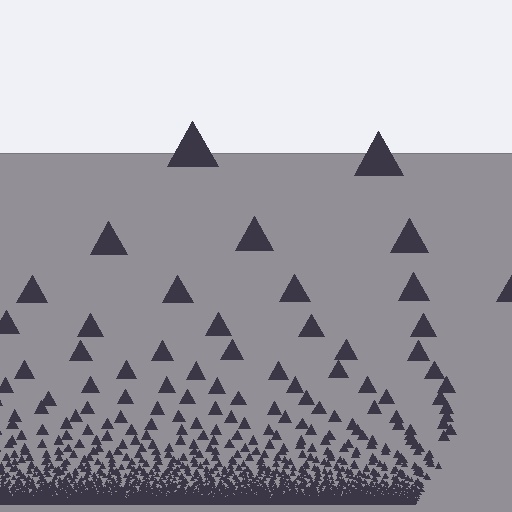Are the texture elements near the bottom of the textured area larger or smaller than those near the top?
Smaller. The gradient is inverted — elements near the bottom are smaller and denser.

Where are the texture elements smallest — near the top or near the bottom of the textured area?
Near the bottom.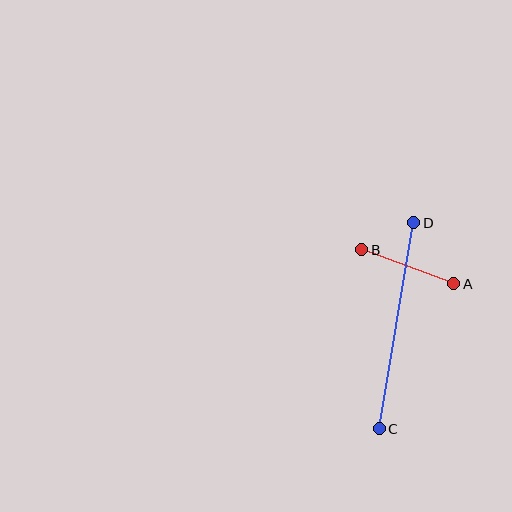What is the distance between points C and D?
The distance is approximately 209 pixels.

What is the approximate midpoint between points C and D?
The midpoint is at approximately (396, 326) pixels.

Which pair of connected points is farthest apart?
Points C and D are farthest apart.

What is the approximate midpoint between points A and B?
The midpoint is at approximately (408, 267) pixels.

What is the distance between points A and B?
The distance is approximately 98 pixels.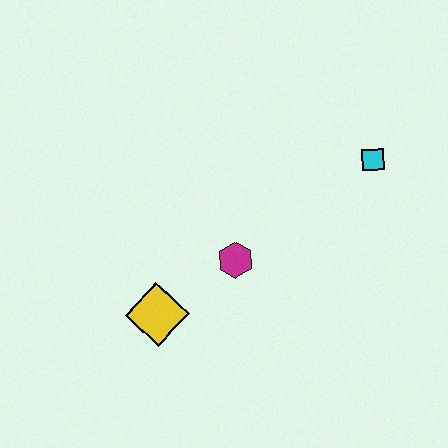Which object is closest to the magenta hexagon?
The yellow diamond is closest to the magenta hexagon.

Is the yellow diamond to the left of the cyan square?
Yes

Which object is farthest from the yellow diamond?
The cyan square is farthest from the yellow diamond.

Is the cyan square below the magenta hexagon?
No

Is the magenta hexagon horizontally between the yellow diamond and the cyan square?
Yes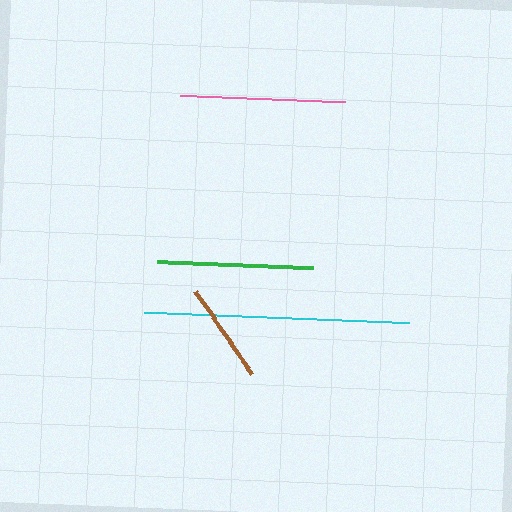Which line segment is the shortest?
The brown line is the shortest at approximately 100 pixels.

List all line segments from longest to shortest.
From longest to shortest: cyan, pink, green, brown.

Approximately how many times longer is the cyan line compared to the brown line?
The cyan line is approximately 2.7 times the length of the brown line.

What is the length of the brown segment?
The brown segment is approximately 100 pixels long.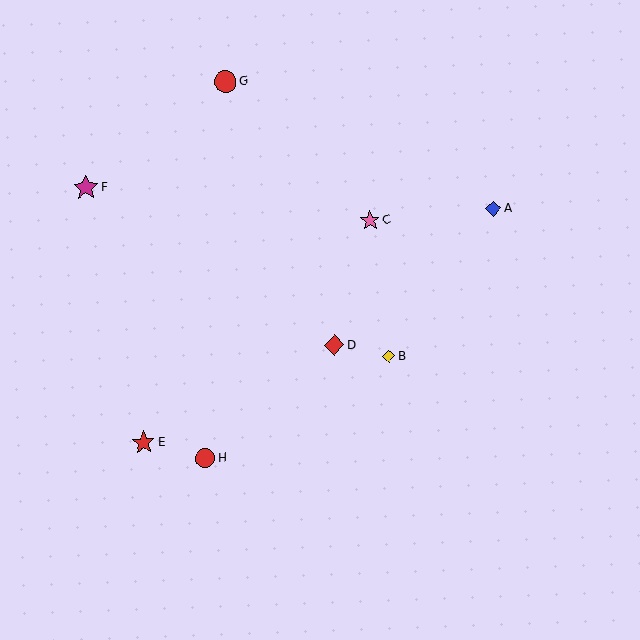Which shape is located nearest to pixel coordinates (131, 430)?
The red star (labeled E) at (143, 443) is nearest to that location.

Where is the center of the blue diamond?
The center of the blue diamond is at (493, 209).